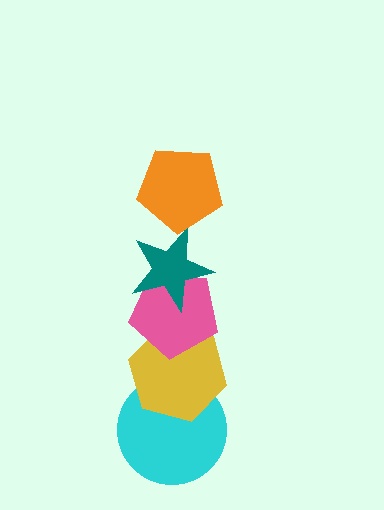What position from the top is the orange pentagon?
The orange pentagon is 1st from the top.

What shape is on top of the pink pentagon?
The teal star is on top of the pink pentagon.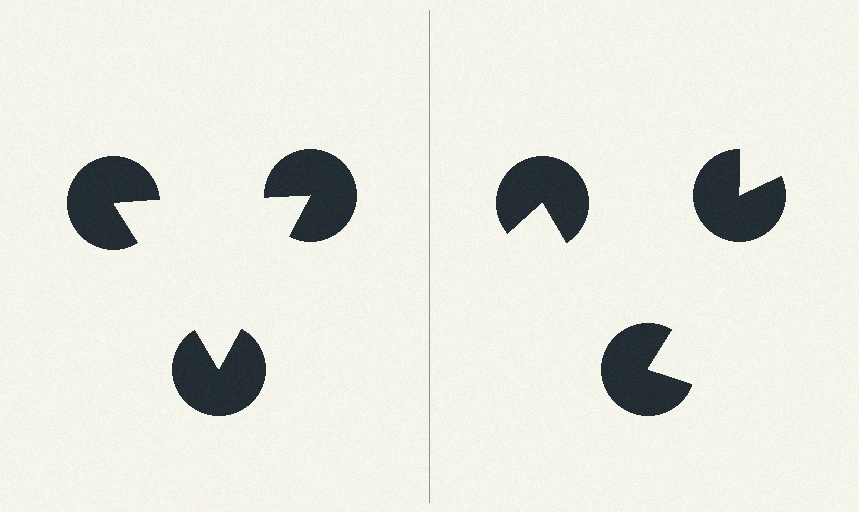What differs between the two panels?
The pac-man discs are positioned identically on both sides; only the wedge orientations differ. On the left they align to a triangle; on the right they are misaligned.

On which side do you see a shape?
An illusory triangle appears on the left side. On the right side the wedge cuts are rotated, so no coherent shape forms.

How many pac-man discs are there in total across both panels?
6 — 3 on each side.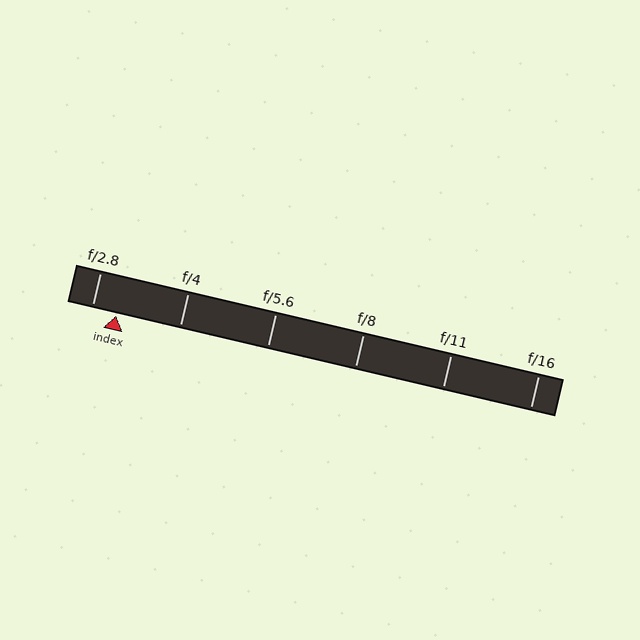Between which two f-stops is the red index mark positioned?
The index mark is between f/2.8 and f/4.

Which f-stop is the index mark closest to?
The index mark is closest to f/2.8.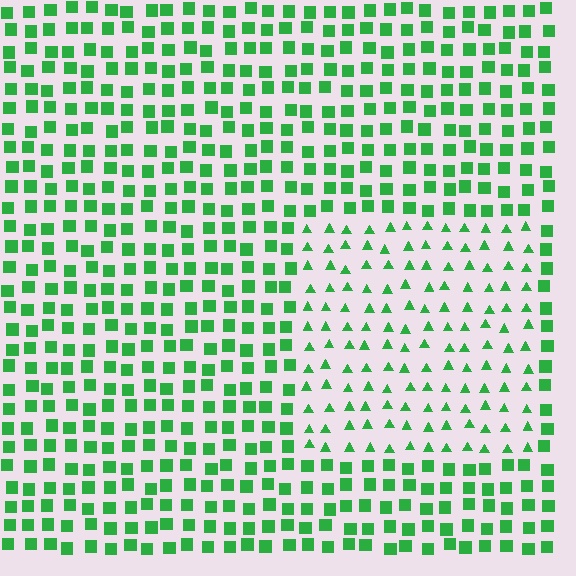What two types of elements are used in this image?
The image uses triangles inside the rectangle region and squares outside it.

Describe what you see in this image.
The image is filled with small green elements arranged in a uniform grid. A rectangle-shaped region contains triangles, while the surrounding area contains squares. The boundary is defined purely by the change in element shape.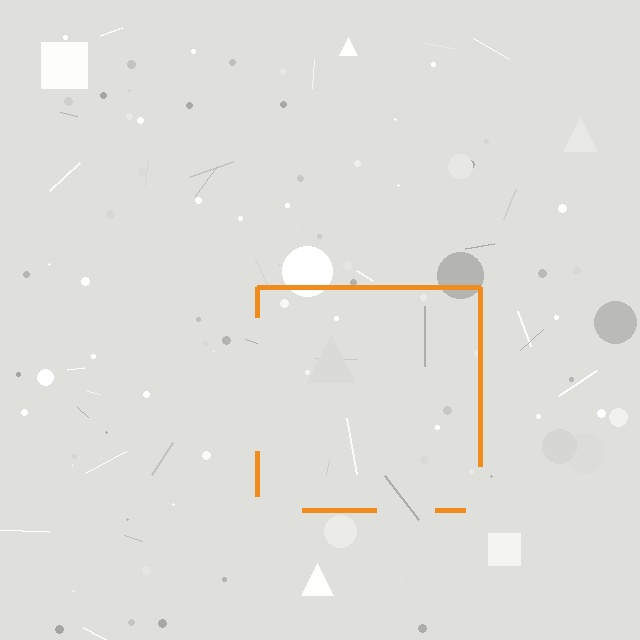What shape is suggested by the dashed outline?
The dashed outline suggests a square.